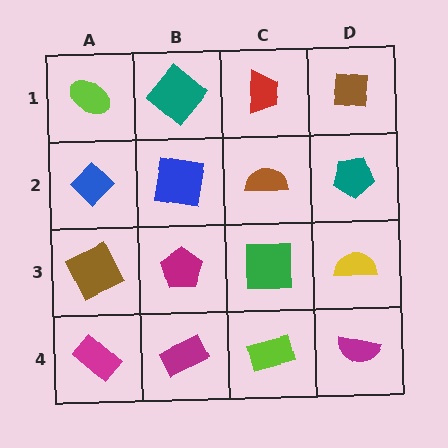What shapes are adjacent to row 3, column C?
A brown semicircle (row 2, column C), a lime rectangle (row 4, column C), a magenta pentagon (row 3, column B), a yellow semicircle (row 3, column D).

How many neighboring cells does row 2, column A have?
3.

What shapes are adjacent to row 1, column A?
A blue diamond (row 2, column A), a teal diamond (row 1, column B).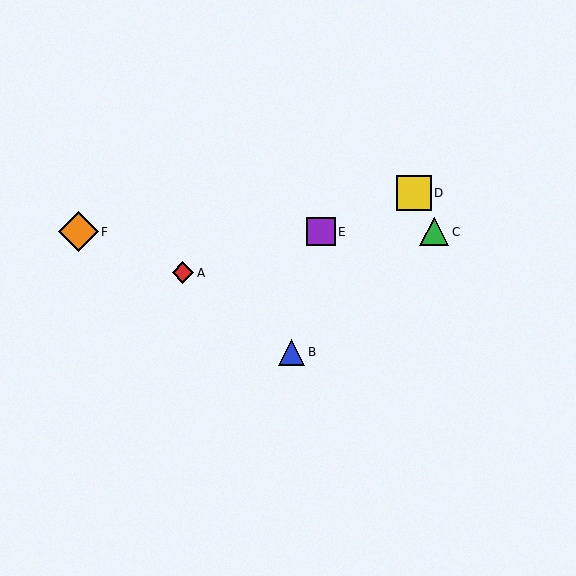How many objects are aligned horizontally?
3 objects (C, E, F) are aligned horizontally.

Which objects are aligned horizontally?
Objects C, E, F are aligned horizontally.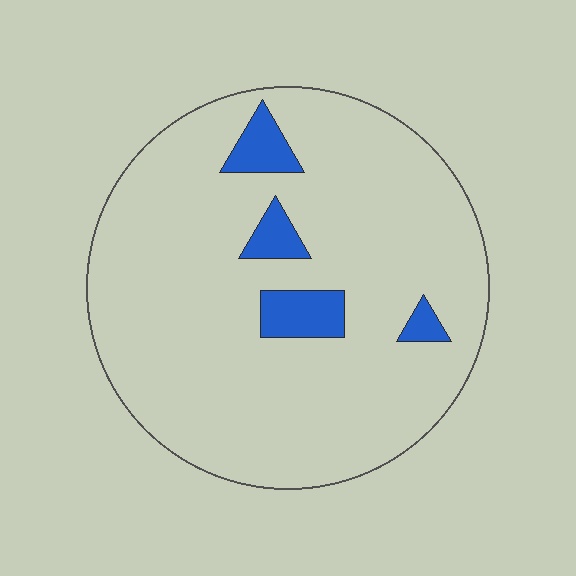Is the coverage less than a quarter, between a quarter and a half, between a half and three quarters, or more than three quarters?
Less than a quarter.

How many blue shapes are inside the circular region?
4.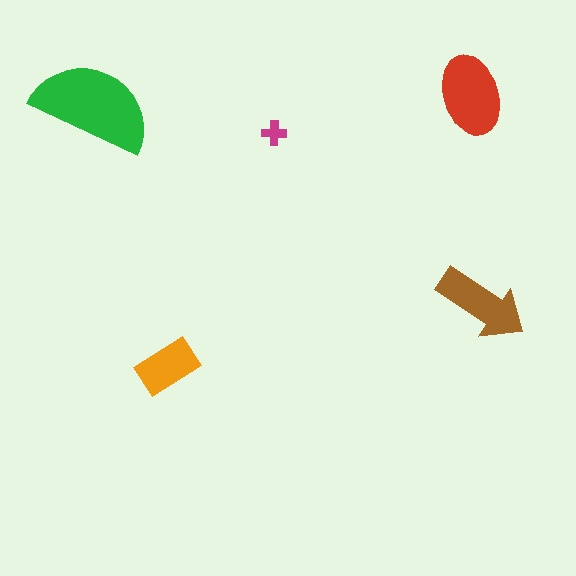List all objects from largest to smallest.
The green semicircle, the red ellipse, the brown arrow, the orange rectangle, the magenta cross.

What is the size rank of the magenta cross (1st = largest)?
5th.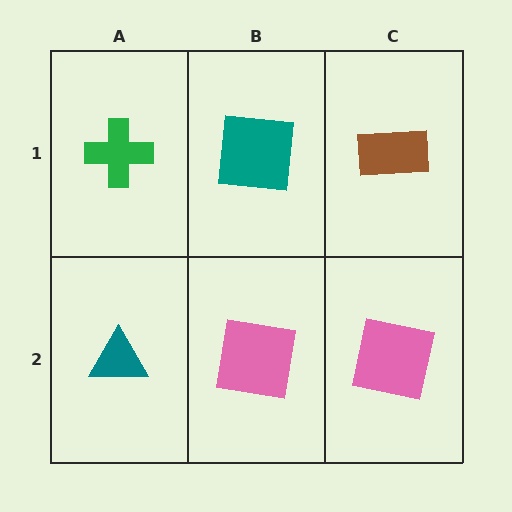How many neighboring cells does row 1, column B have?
3.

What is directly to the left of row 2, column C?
A pink square.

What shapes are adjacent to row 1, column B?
A pink square (row 2, column B), a green cross (row 1, column A), a brown rectangle (row 1, column C).